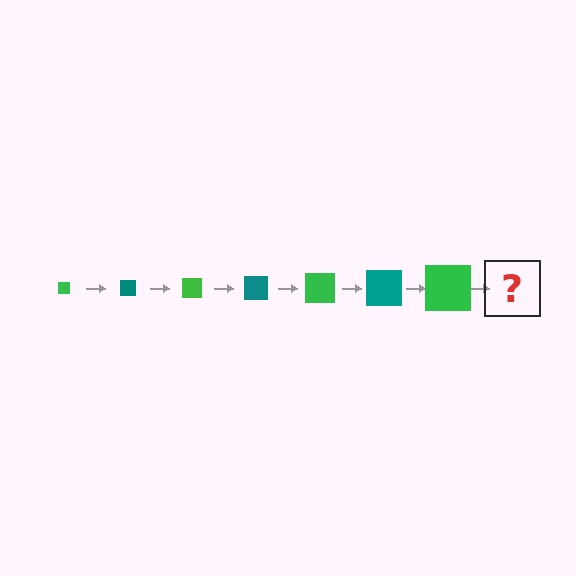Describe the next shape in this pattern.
It should be a teal square, larger than the previous one.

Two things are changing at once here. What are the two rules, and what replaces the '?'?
The two rules are that the square grows larger each step and the color cycles through green and teal. The '?' should be a teal square, larger than the previous one.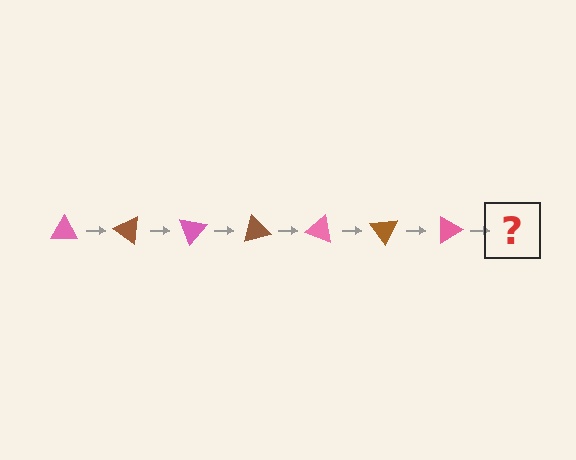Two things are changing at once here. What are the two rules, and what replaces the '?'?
The two rules are that it rotates 35 degrees each step and the color cycles through pink and brown. The '?' should be a brown triangle, rotated 245 degrees from the start.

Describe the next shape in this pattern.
It should be a brown triangle, rotated 245 degrees from the start.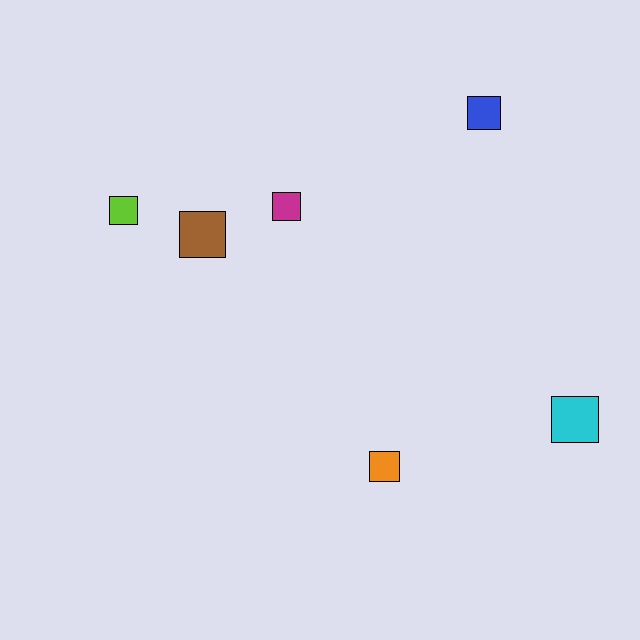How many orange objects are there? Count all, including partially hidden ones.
There is 1 orange object.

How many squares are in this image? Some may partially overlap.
There are 6 squares.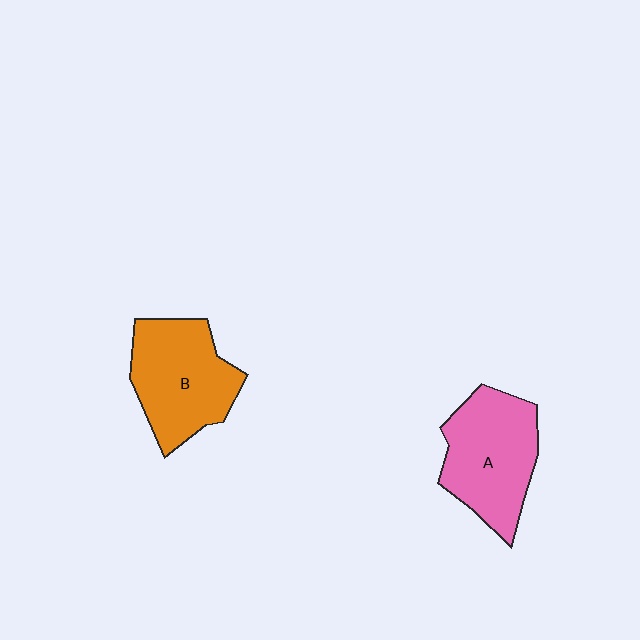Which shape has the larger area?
Shape A (pink).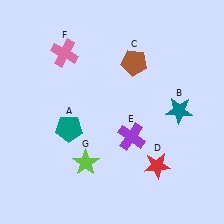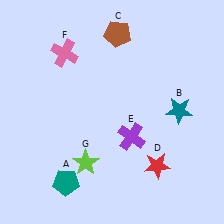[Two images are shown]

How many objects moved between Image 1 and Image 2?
2 objects moved between the two images.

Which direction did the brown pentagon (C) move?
The brown pentagon (C) moved up.